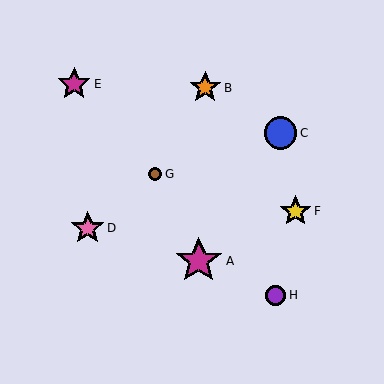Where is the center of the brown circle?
The center of the brown circle is at (155, 174).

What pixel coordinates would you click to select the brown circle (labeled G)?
Click at (155, 174) to select the brown circle G.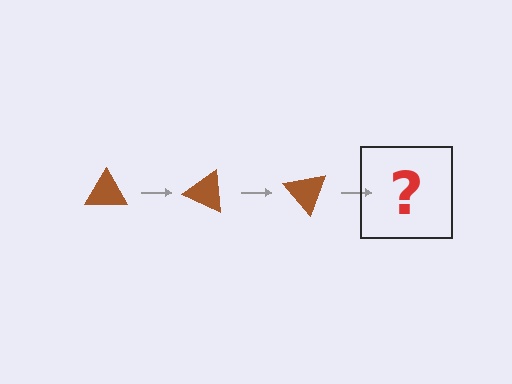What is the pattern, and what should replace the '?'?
The pattern is that the triangle rotates 25 degrees each step. The '?' should be a brown triangle rotated 75 degrees.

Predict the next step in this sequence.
The next step is a brown triangle rotated 75 degrees.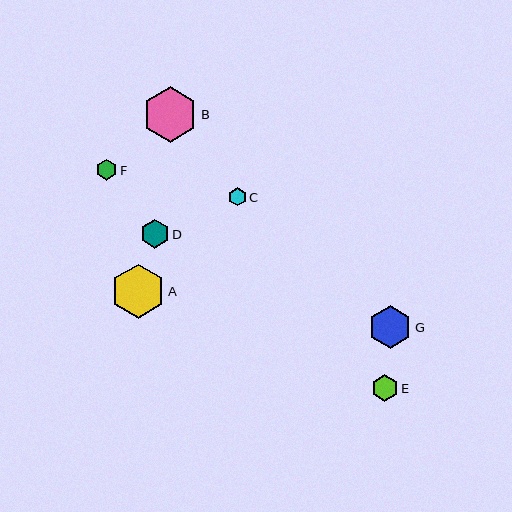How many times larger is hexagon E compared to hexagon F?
Hexagon E is approximately 1.3 times the size of hexagon F.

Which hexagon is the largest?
Hexagon B is the largest with a size of approximately 55 pixels.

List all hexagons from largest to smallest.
From largest to smallest: B, A, G, D, E, F, C.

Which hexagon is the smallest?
Hexagon C is the smallest with a size of approximately 18 pixels.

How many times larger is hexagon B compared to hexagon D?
Hexagon B is approximately 1.9 times the size of hexagon D.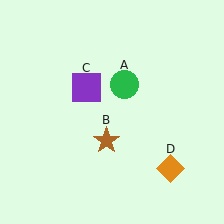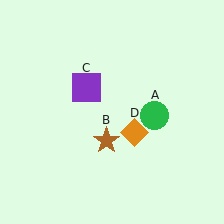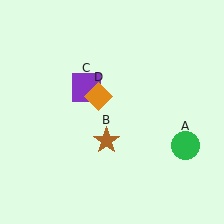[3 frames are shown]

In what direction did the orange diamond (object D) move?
The orange diamond (object D) moved up and to the left.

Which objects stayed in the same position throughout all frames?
Brown star (object B) and purple square (object C) remained stationary.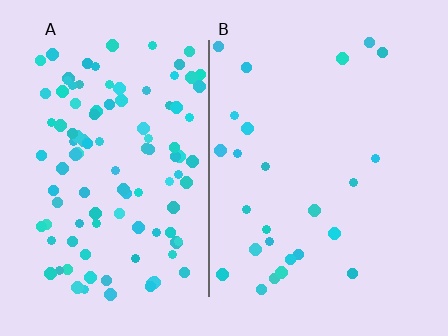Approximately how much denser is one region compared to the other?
Approximately 4.2× — region A over region B.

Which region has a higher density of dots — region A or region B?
A (the left).